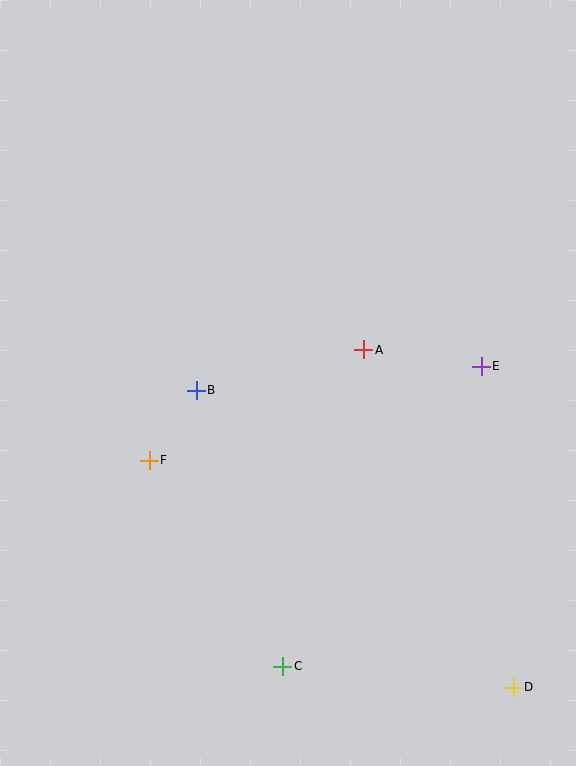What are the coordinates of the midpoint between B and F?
The midpoint between B and F is at (173, 425).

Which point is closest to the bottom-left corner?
Point C is closest to the bottom-left corner.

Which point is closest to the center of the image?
Point A at (364, 350) is closest to the center.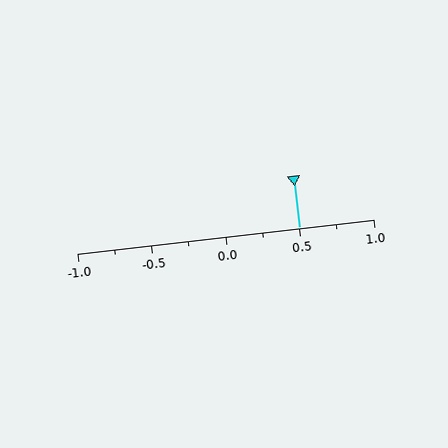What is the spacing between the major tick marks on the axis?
The major ticks are spaced 0.5 apart.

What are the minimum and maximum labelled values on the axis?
The axis runs from -1.0 to 1.0.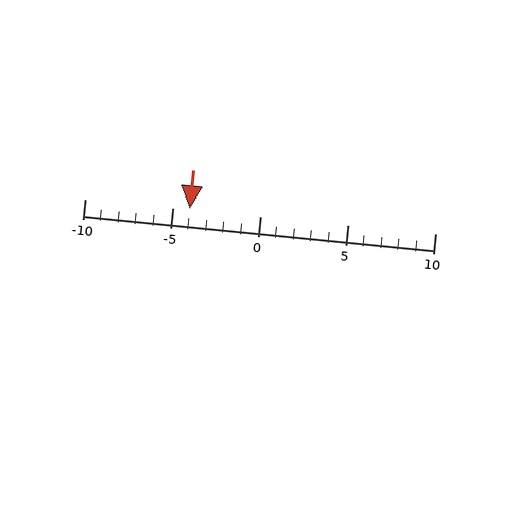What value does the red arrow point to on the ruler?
The red arrow points to approximately -4.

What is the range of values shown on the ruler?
The ruler shows values from -10 to 10.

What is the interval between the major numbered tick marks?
The major tick marks are spaced 5 units apart.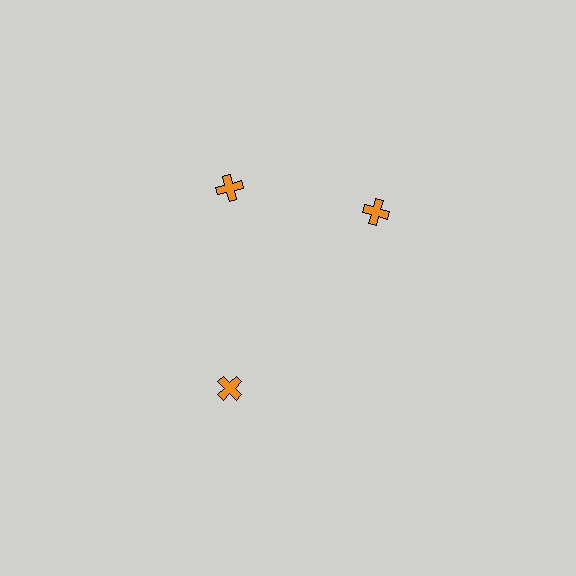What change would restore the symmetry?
The symmetry would be restored by rotating it back into even spacing with its neighbors so that all 3 crosses sit at equal angles and equal distance from the center.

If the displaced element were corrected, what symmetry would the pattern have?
It would have 3-fold rotational symmetry — the pattern would map onto itself every 120 degrees.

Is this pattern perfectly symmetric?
No. The 3 orange crosses are arranged in a ring, but one element near the 3 o'clock position is rotated out of alignment along the ring, breaking the 3-fold rotational symmetry.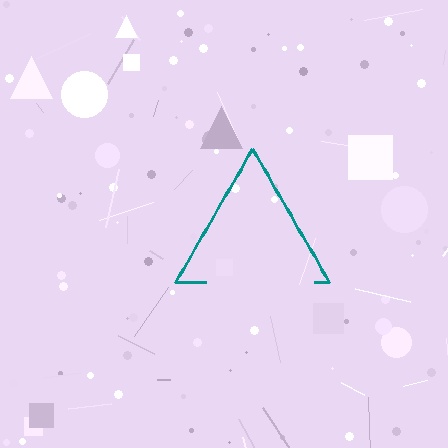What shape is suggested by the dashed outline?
The dashed outline suggests a triangle.